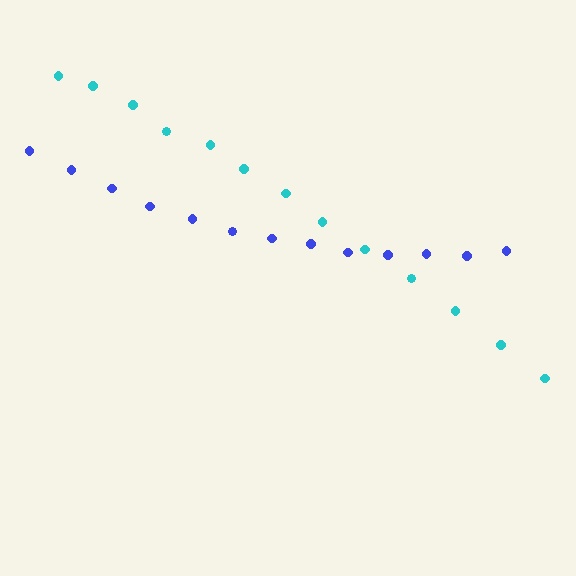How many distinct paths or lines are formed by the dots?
There are 2 distinct paths.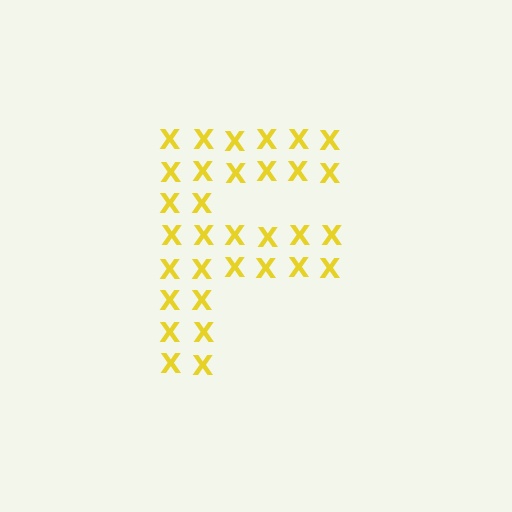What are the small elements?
The small elements are letter X's.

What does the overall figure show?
The overall figure shows the letter F.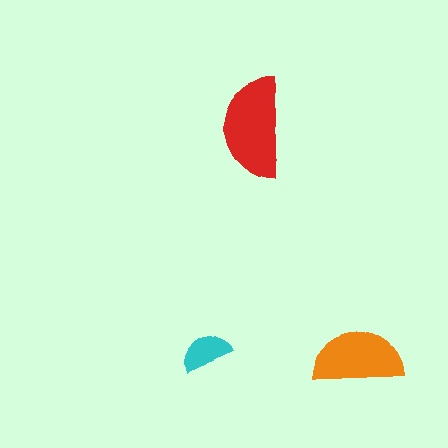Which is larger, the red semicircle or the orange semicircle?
The red one.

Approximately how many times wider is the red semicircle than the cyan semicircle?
About 2 times wider.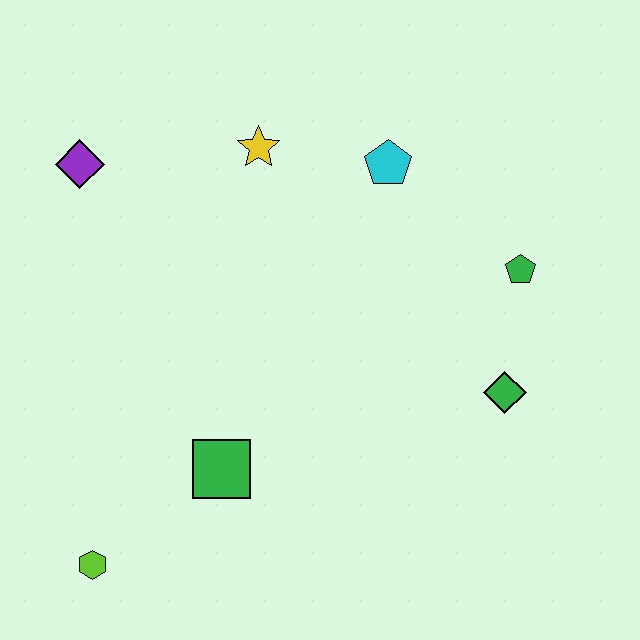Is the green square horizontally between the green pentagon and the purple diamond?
Yes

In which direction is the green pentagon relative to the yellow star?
The green pentagon is to the right of the yellow star.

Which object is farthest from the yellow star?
The lime hexagon is farthest from the yellow star.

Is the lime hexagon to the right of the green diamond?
No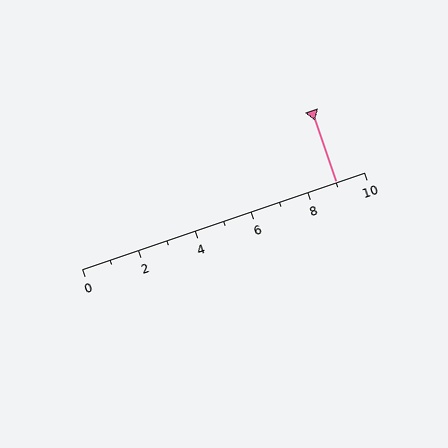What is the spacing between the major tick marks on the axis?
The major ticks are spaced 2 apart.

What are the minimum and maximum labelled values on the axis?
The axis runs from 0 to 10.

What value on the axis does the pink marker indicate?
The marker indicates approximately 9.